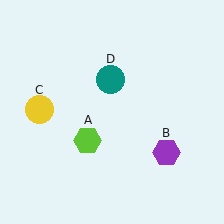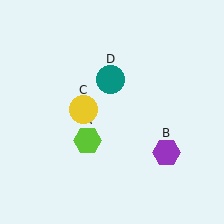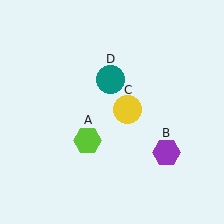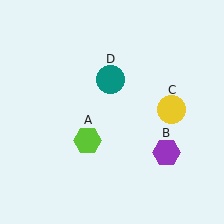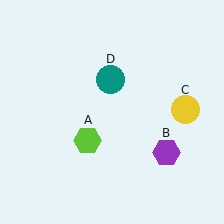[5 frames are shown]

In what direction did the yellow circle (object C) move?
The yellow circle (object C) moved right.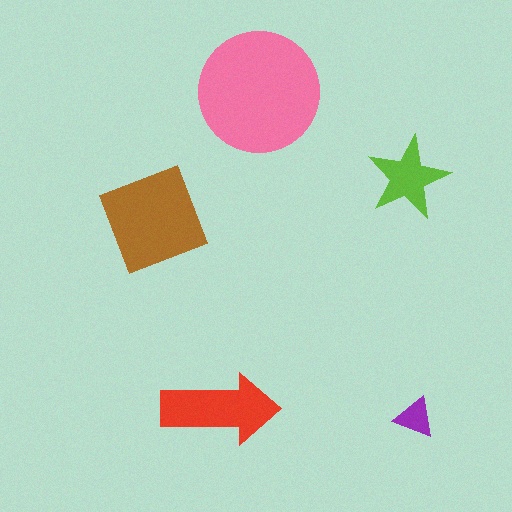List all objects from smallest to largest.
The purple triangle, the lime star, the red arrow, the brown square, the pink circle.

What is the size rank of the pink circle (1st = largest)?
1st.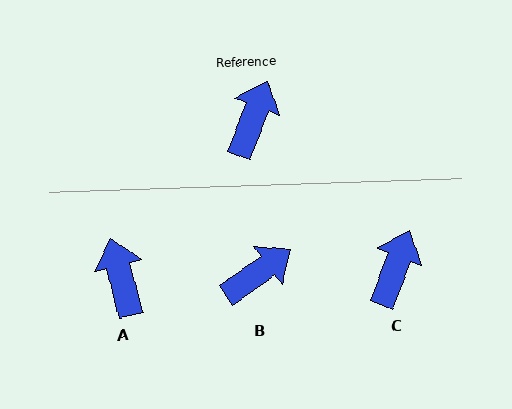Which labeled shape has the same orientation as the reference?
C.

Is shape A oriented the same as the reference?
No, it is off by about 35 degrees.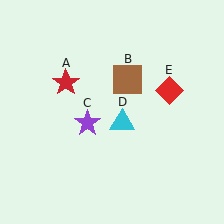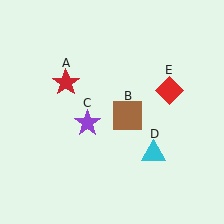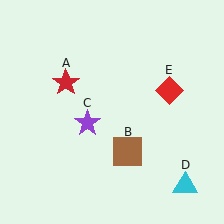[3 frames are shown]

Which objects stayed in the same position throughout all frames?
Red star (object A) and purple star (object C) and red diamond (object E) remained stationary.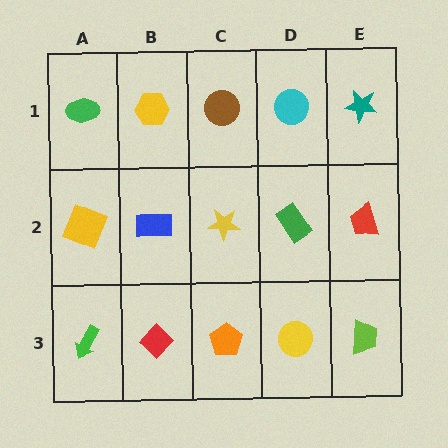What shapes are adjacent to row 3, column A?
A yellow square (row 2, column A), a red diamond (row 3, column B).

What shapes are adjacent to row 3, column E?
A red trapezoid (row 2, column E), a yellow circle (row 3, column D).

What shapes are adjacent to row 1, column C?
A yellow star (row 2, column C), a yellow hexagon (row 1, column B), a cyan circle (row 1, column D).